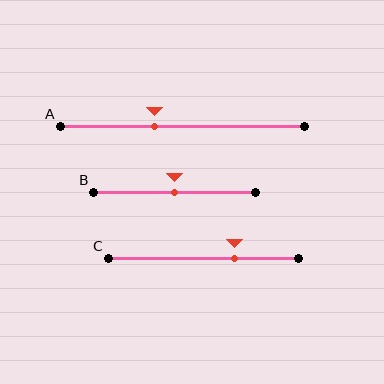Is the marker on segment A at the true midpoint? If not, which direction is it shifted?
No, the marker on segment A is shifted to the left by about 11% of the segment length.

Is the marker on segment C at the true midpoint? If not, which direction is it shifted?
No, the marker on segment C is shifted to the right by about 16% of the segment length.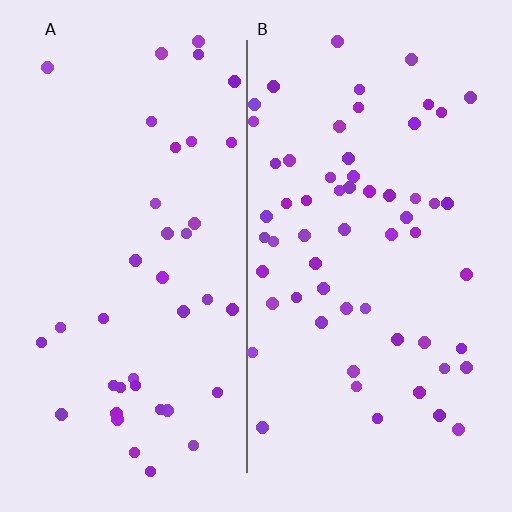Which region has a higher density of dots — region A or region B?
B (the right).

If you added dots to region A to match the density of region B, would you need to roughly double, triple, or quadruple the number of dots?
Approximately double.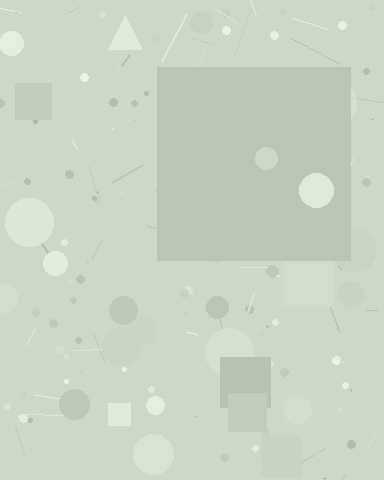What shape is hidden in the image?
A square is hidden in the image.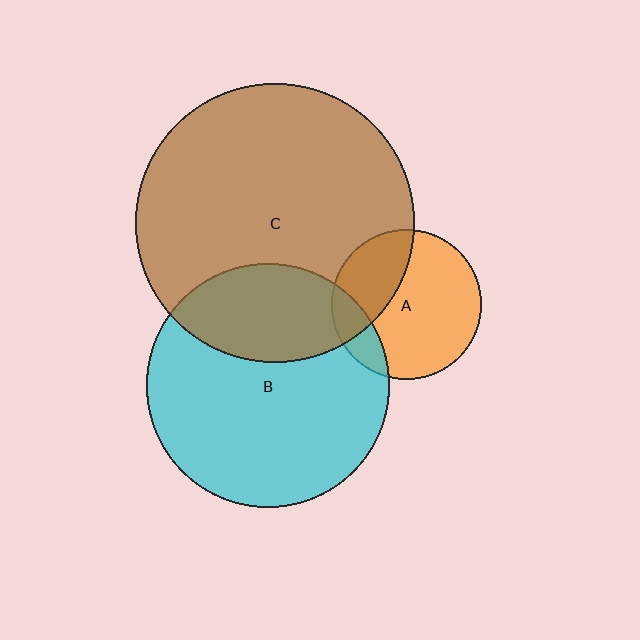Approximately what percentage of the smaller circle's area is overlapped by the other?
Approximately 30%.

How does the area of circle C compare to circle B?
Approximately 1.3 times.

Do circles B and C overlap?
Yes.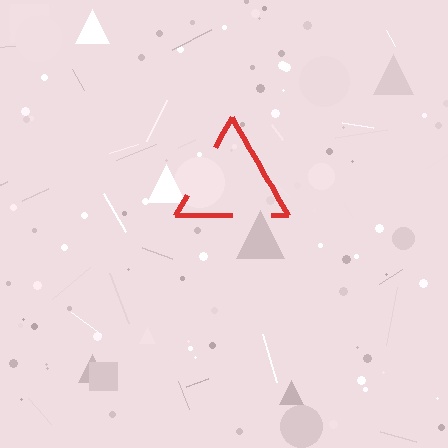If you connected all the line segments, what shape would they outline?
They would outline a triangle.